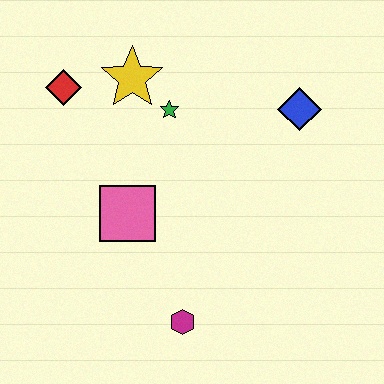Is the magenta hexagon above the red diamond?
No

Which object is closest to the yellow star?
The green star is closest to the yellow star.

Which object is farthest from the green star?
The magenta hexagon is farthest from the green star.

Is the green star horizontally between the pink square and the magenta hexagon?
Yes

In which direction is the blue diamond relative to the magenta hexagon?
The blue diamond is above the magenta hexagon.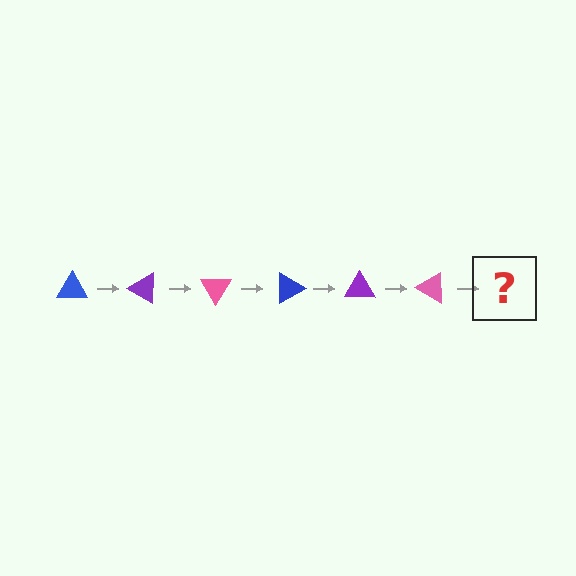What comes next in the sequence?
The next element should be a blue triangle, rotated 180 degrees from the start.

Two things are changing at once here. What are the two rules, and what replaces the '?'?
The two rules are that it rotates 30 degrees each step and the color cycles through blue, purple, and pink. The '?' should be a blue triangle, rotated 180 degrees from the start.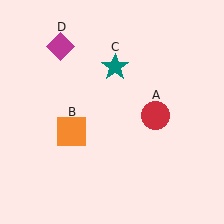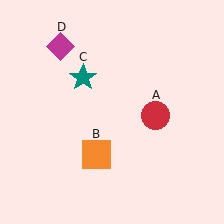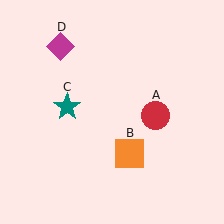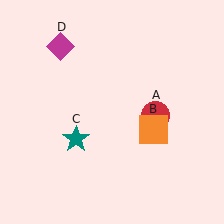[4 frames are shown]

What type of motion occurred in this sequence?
The orange square (object B), teal star (object C) rotated counterclockwise around the center of the scene.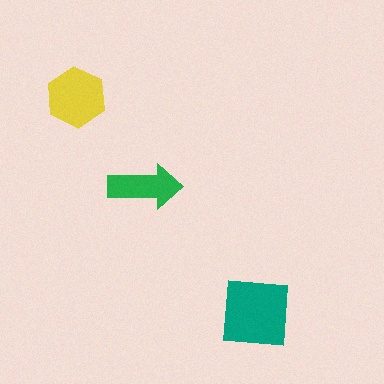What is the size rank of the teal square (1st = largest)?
1st.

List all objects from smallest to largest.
The green arrow, the yellow hexagon, the teal square.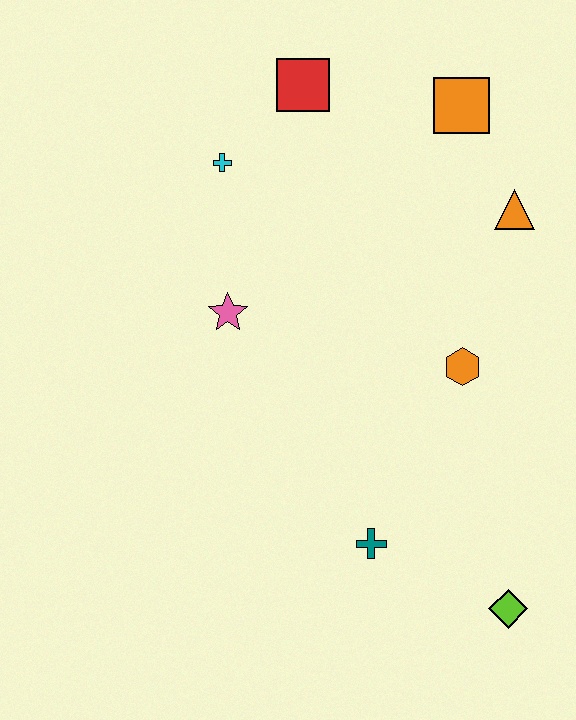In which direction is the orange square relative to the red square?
The orange square is to the right of the red square.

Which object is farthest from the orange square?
The lime diamond is farthest from the orange square.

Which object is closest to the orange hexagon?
The orange triangle is closest to the orange hexagon.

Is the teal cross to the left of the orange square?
Yes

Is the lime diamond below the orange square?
Yes